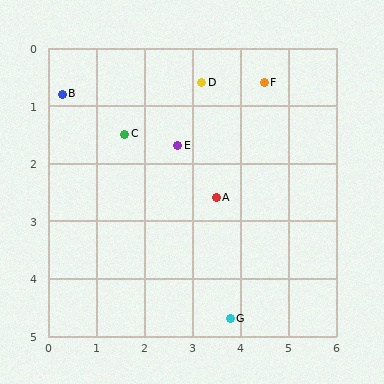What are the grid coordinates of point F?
Point F is at approximately (4.5, 0.6).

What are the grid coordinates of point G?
Point G is at approximately (3.8, 4.7).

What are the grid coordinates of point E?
Point E is at approximately (2.7, 1.7).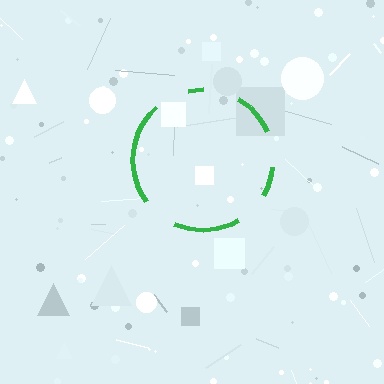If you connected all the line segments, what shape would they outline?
They would outline a circle.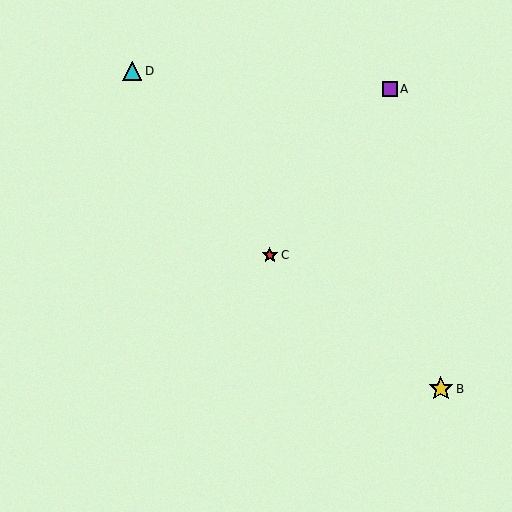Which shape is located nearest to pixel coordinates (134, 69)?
The cyan triangle (labeled D) at (132, 71) is nearest to that location.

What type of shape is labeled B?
Shape B is a yellow star.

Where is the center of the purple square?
The center of the purple square is at (390, 89).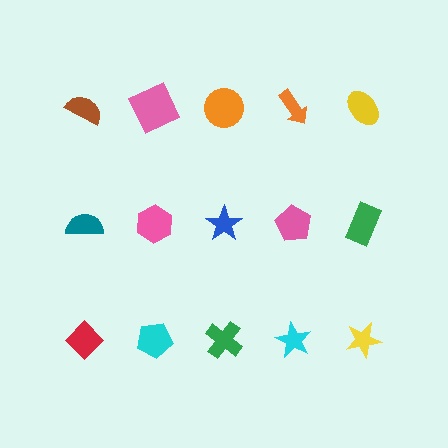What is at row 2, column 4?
A pink pentagon.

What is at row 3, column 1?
A red diamond.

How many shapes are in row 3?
5 shapes.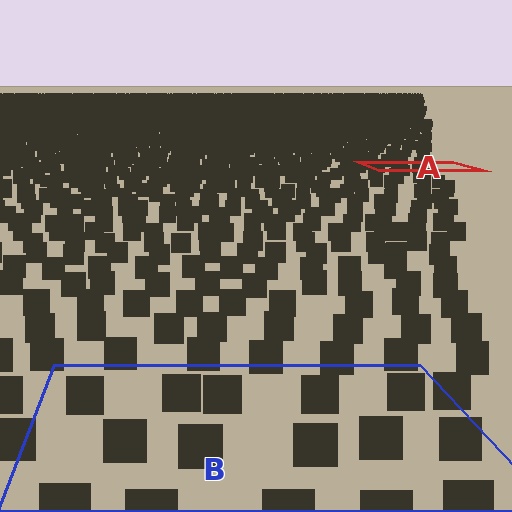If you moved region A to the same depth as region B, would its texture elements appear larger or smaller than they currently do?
They would appear larger. At a closer depth, the same texture elements are projected at a bigger on-screen size.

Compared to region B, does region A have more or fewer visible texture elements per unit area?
Region A has more texture elements per unit area — they are packed more densely because it is farther away.